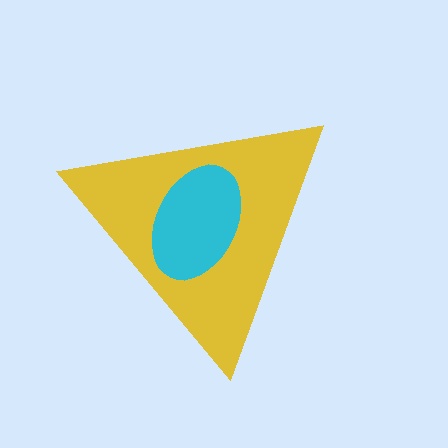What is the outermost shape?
The yellow triangle.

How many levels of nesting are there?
2.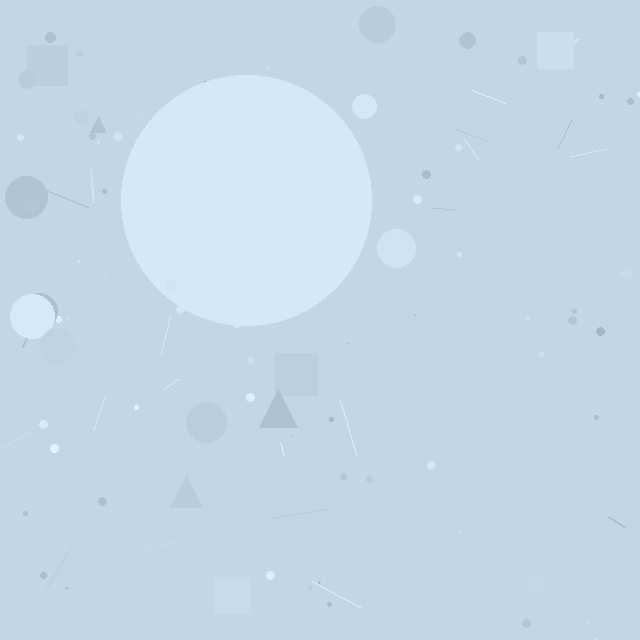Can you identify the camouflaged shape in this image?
The camouflaged shape is a circle.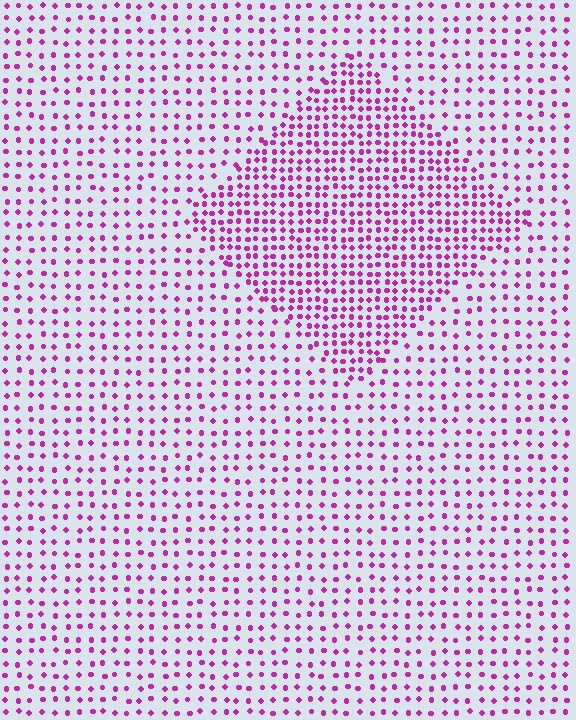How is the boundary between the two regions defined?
The boundary is defined by a change in element density (approximately 2.0x ratio). All elements are the same color, size, and shape.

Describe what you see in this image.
The image contains small magenta elements arranged at two different densities. A diamond-shaped region is visible where the elements are more densely packed than the surrounding area.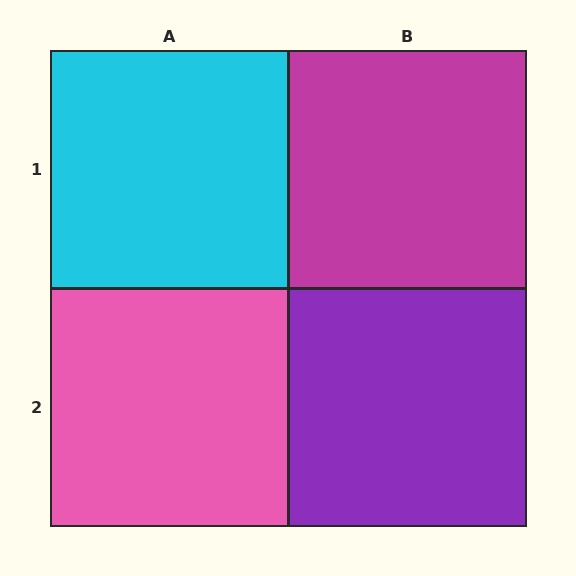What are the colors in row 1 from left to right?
Cyan, magenta.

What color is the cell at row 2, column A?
Pink.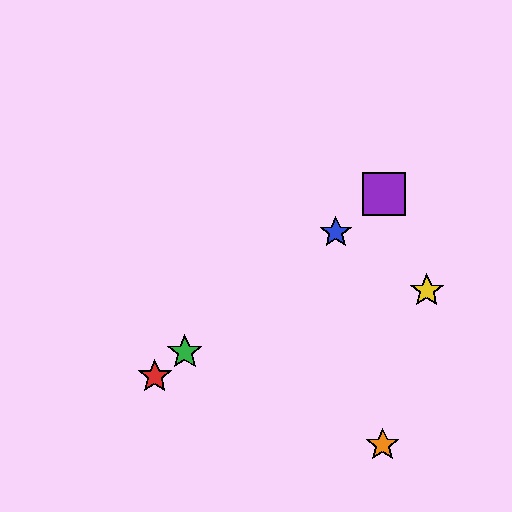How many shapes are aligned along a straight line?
4 shapes (the red star, the blue star, the green star, the purple square) are aligned along a straight line.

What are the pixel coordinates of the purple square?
The purple square is at (384, 194).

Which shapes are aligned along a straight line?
The red star, the blue star, the green star, the purple square are aligned along a straight line.